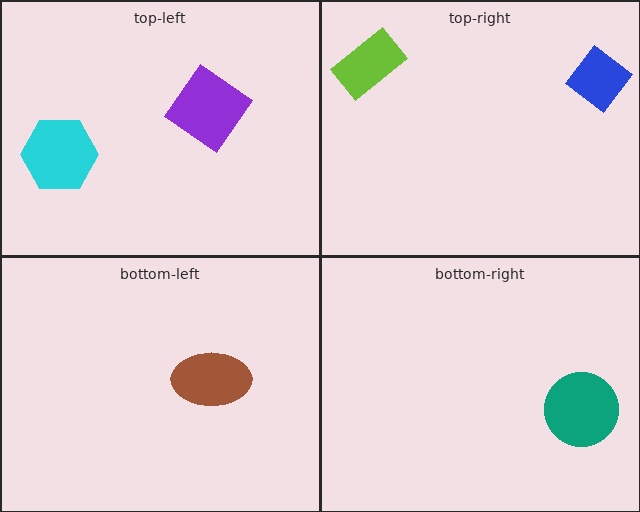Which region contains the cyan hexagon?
The top-left region.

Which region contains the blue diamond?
The top-right region.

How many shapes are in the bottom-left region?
1.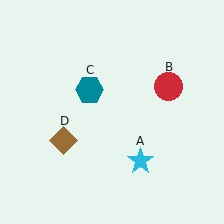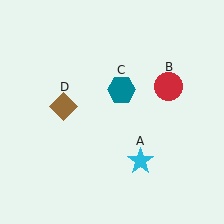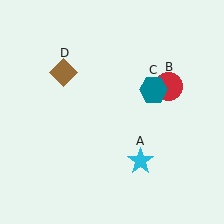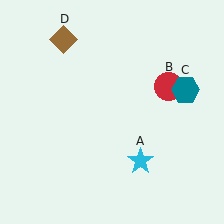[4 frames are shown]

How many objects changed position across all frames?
2 objects changed position: teal hexagon (object C), brown diamond (object D).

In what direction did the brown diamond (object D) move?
The brown diamond (object D) moved up.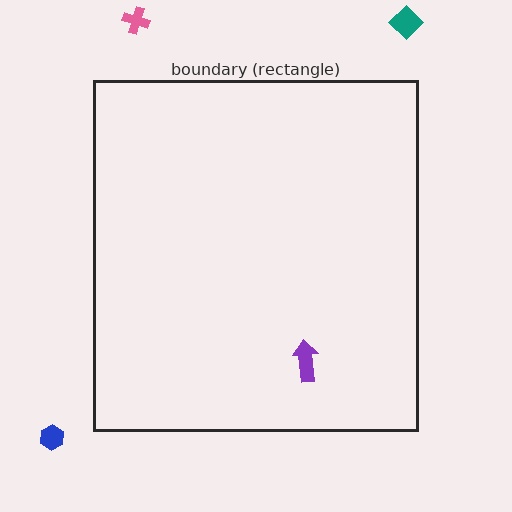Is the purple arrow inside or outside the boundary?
Inside.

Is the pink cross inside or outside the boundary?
Outside.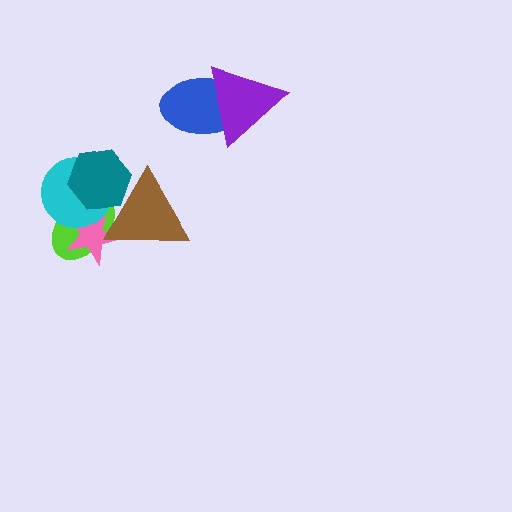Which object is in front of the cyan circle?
The teal hexagon is in front of the cyan circle.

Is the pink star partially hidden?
Yes, it is partially covered by another shape.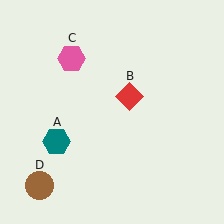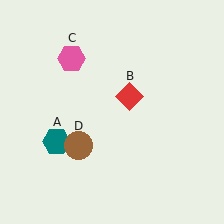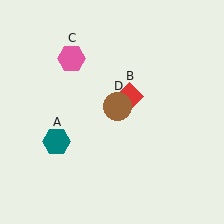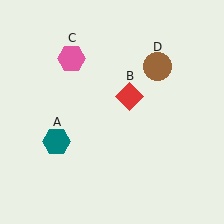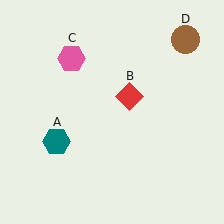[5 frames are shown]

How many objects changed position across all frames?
1 object changed position: brown circle (object D).